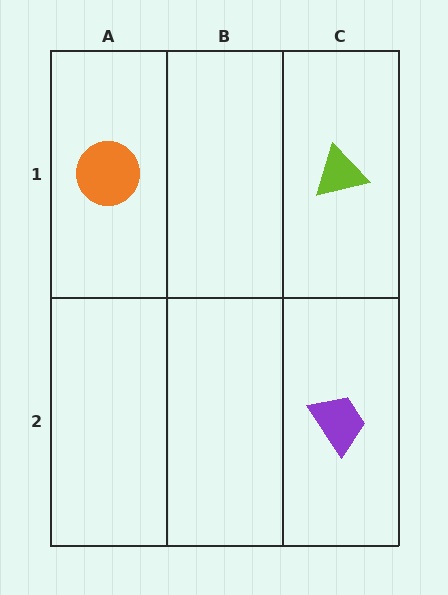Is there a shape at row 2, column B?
No, that cell is empty.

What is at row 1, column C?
A lime triangle.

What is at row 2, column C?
A purple trapezoid.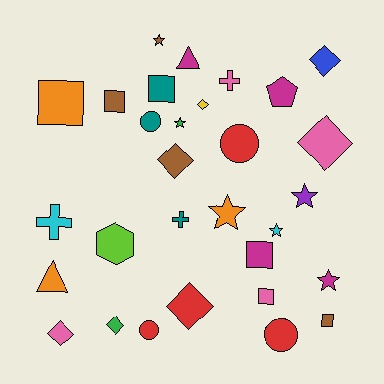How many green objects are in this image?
There are 2 green objects.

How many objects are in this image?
There are 30 objects.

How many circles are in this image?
There are 4 circles.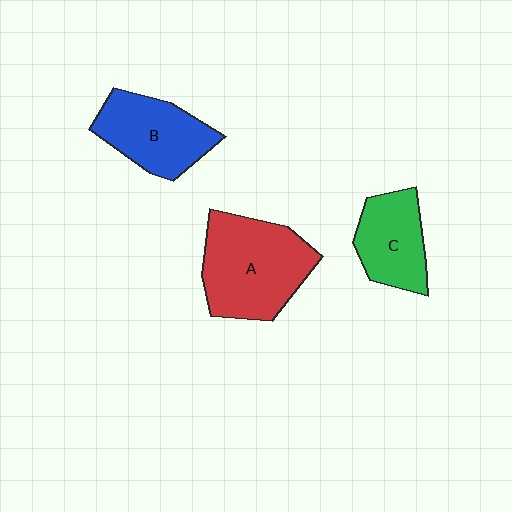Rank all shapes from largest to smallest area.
From largest to smallest: A (red), B (blue), C (green).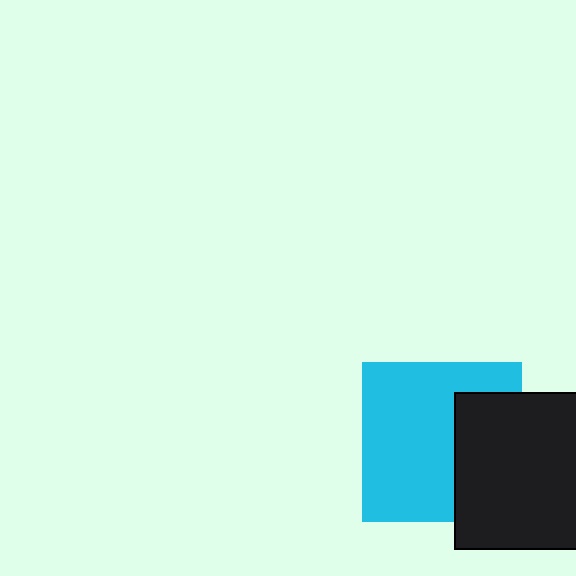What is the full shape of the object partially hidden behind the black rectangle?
The partially hidden object is a cyan square.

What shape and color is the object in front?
The object in front is a black rectangle.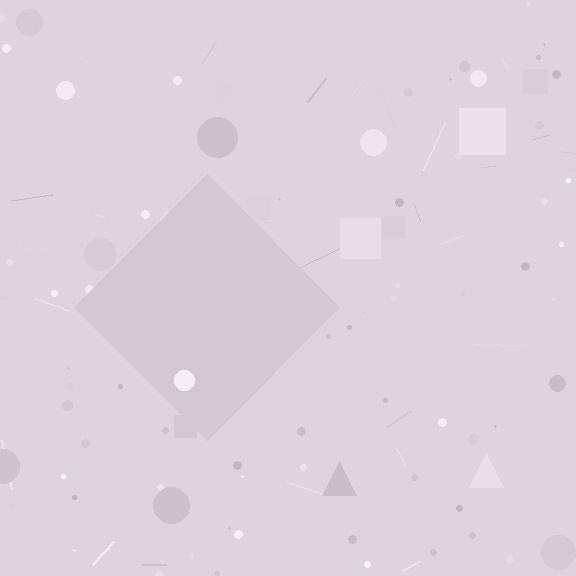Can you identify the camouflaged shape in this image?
The camouflaged shape is a diamond.